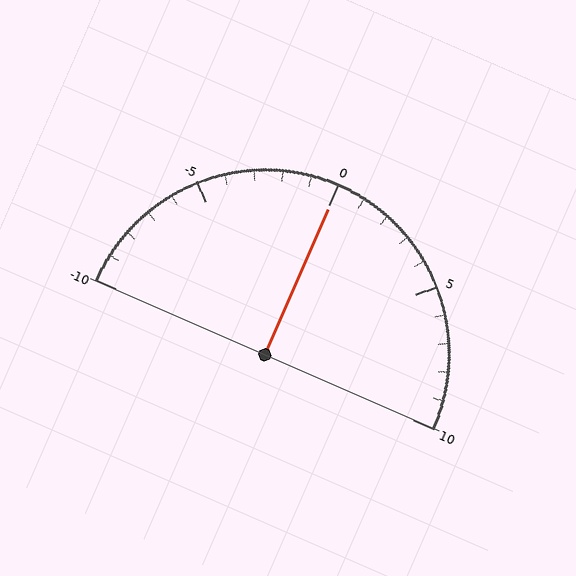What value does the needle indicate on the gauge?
The needle indicates approximately 0.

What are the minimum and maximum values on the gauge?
The gauge ranges from -10 to 10.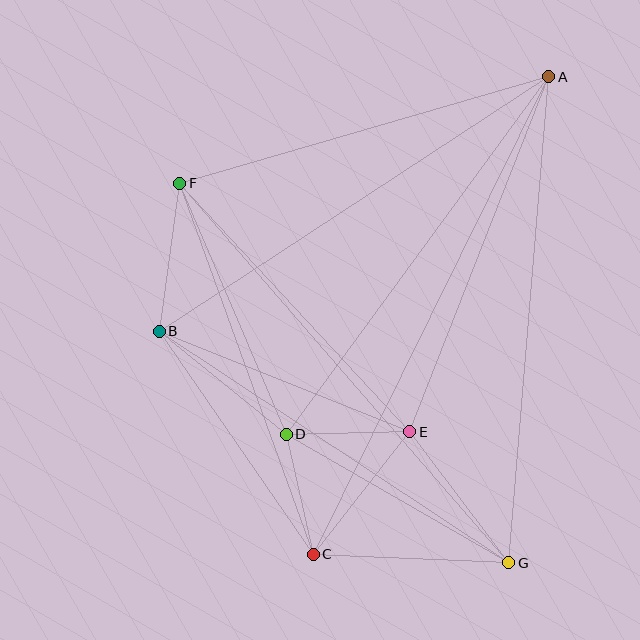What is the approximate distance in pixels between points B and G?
The distance between B and G is approximately 419 pixels.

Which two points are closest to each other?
Points C and D are closest to each other.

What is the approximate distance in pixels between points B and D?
The distance between B and D is approximately 164 pixels.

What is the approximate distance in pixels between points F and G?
The distance between F and G is approximately 502 pixels.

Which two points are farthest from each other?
Points A and C are farthest from each other.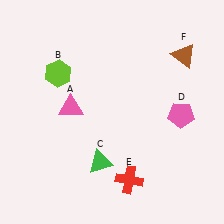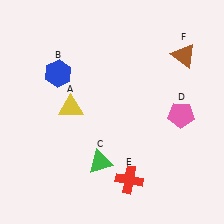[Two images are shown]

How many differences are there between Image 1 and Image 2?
There are 2 differences between the two images.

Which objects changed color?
A changed from pink to yellow. B changed from lime to blue.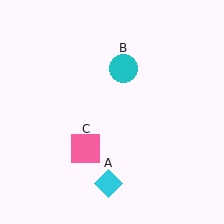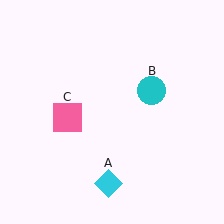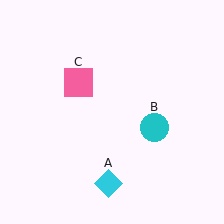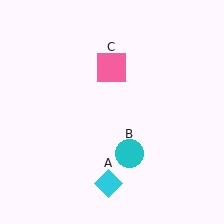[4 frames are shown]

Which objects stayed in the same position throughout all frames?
Cyan diamond (object A) remained stationary.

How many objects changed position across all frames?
2 objects changed position: cyan circle (object B), pink square (object C).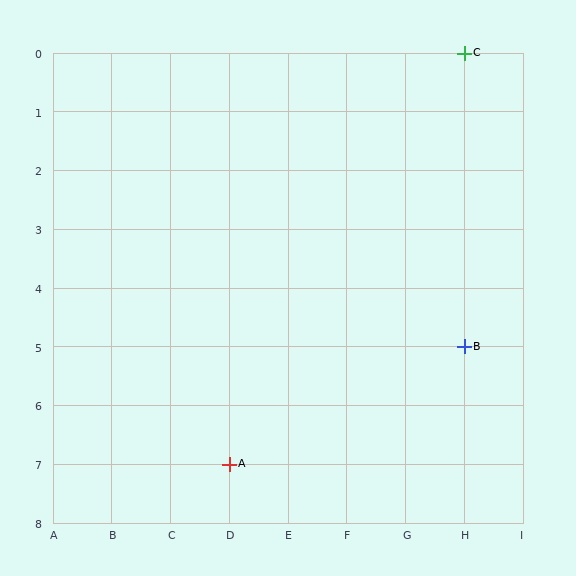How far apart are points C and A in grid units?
Points C and A are 4 columns and 7 rows apart (about 8.1 grid units diagonally).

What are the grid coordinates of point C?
Point C is at grid coordinates (H, 0).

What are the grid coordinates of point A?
Point A is at grid coordinates (D, 7).